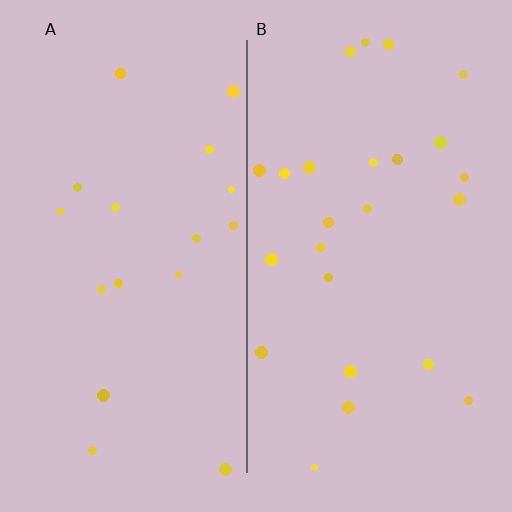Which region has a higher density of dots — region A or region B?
B (the right).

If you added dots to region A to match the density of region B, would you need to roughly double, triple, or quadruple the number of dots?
Approximately double.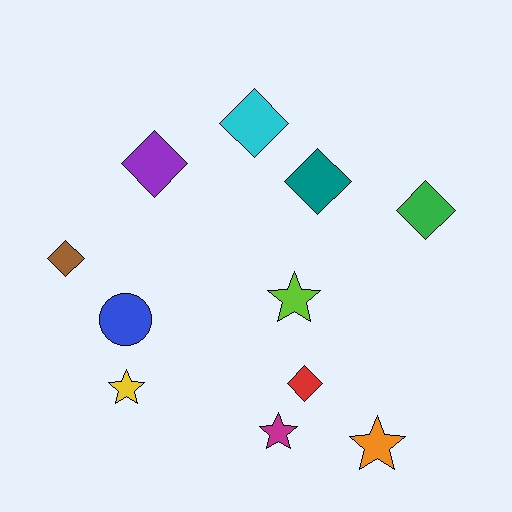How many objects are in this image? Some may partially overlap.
There are 11 objects.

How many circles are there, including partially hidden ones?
There is 1 circle.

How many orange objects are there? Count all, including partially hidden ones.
There is 1 orange object.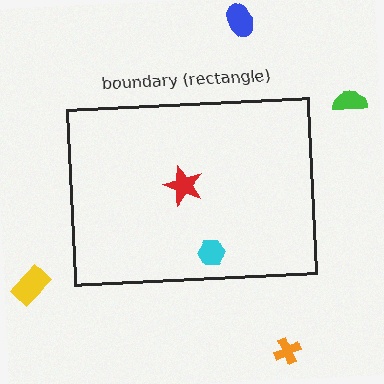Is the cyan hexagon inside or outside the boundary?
Inside.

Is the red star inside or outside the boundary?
Inside.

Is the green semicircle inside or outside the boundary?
Outside.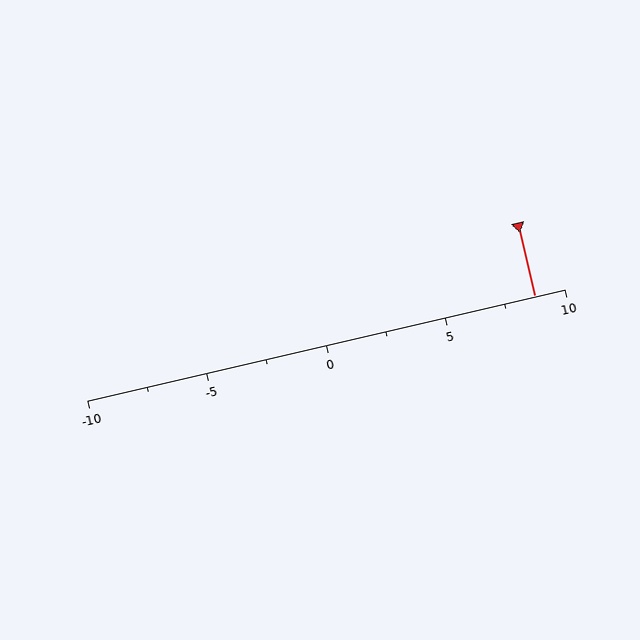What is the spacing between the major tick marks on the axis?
The major ticks are spaced 5 apart.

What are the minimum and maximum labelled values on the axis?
The axis runs from -10 to 10.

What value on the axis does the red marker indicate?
The marker indicates approximately 8.8.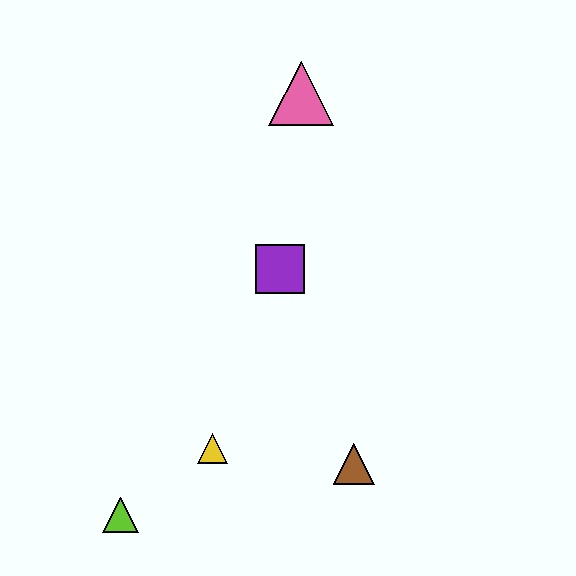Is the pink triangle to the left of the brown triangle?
Yes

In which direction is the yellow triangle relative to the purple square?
The yellow triangle is below the purple square.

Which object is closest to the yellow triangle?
The lime triangle is closest to the yellow triangle.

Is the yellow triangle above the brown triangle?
Yes